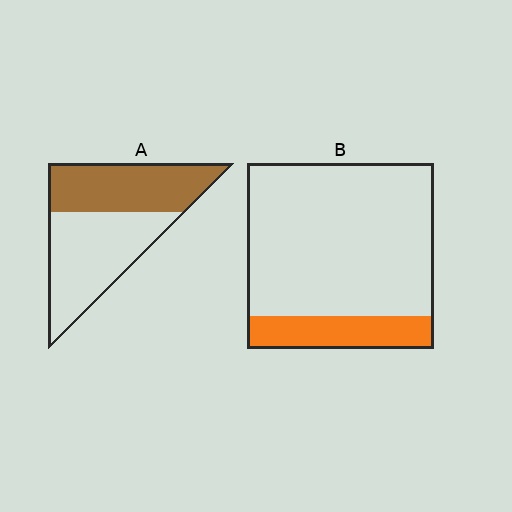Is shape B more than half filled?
No.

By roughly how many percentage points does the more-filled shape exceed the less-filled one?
By roughly 30 percentage points (A over B).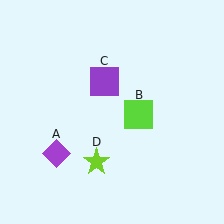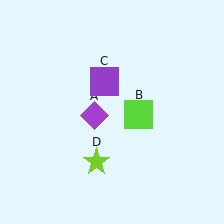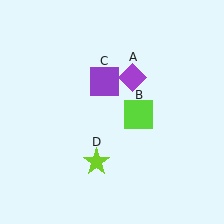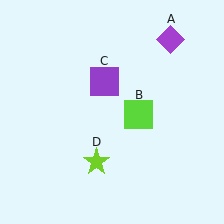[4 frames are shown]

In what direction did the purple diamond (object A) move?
The purple diamond (object A) moved up and to the right.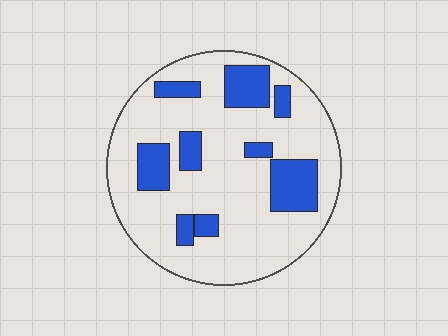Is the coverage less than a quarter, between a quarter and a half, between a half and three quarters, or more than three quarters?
Less than a quarter.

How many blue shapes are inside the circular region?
9.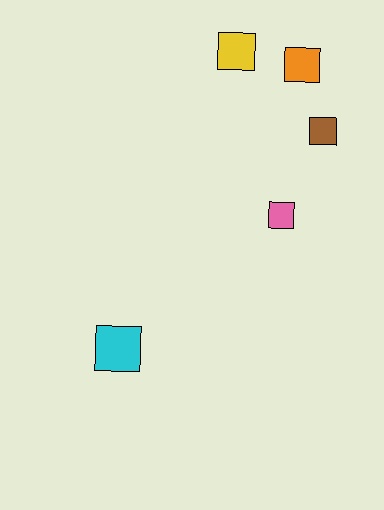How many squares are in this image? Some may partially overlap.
There are 5 squares.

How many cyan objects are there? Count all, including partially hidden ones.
There is 1 cyan object.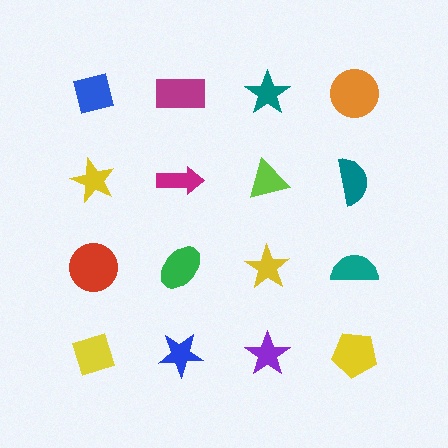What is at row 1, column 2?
A magenta rectangle.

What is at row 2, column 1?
A yellow star.